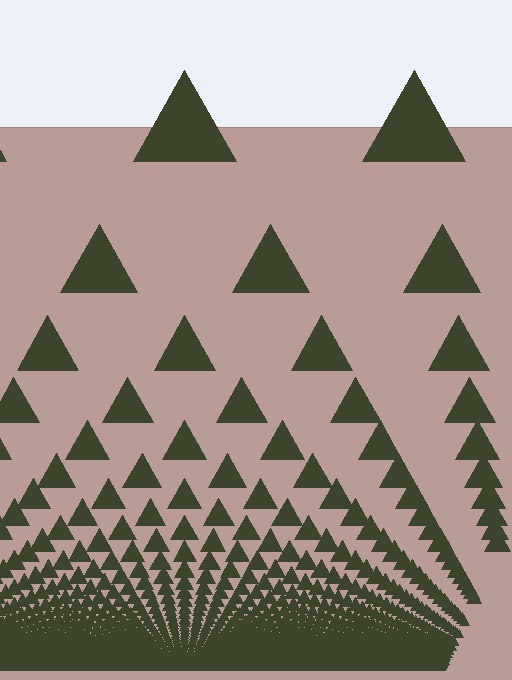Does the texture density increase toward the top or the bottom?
Density increases toward the bottom.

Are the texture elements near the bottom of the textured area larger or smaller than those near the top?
Smaller. The gradient is inverted — elements near the bottom are smaller and denser.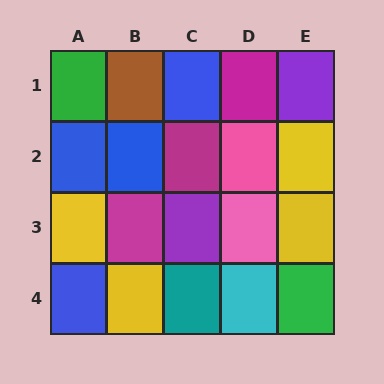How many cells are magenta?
3 cells are magenta.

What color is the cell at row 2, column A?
Blue.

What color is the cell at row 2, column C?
Magenta.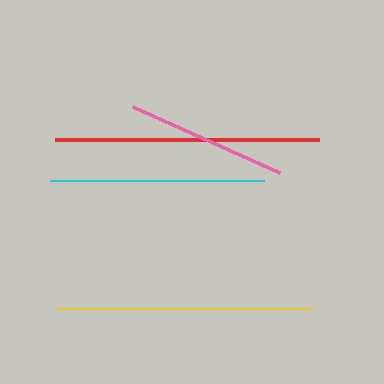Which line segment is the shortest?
The pink line is the shortest at approximately 161 pixels.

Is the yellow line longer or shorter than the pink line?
The yellow line is longer than the pink line.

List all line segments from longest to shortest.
From longest to shortest: red, yellow, cyan, pink.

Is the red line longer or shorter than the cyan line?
The red line is longer than the cyan line.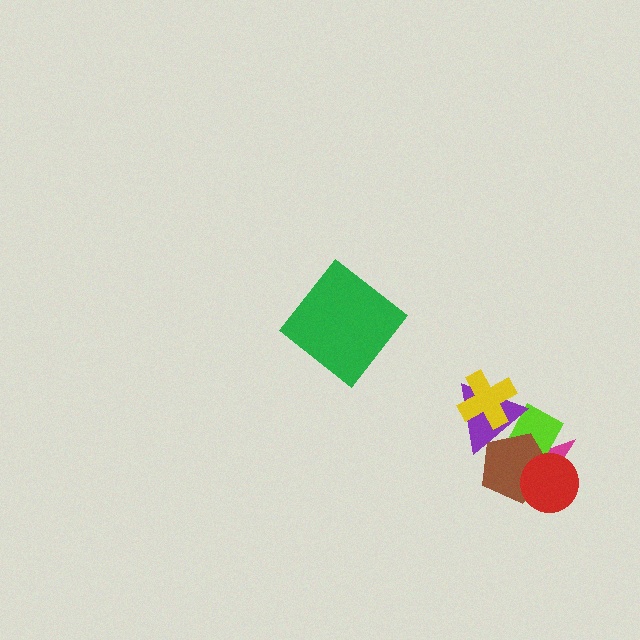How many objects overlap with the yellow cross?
1 object overlaps with the yellow cross.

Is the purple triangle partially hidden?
Yes, it is partially covered by another shape.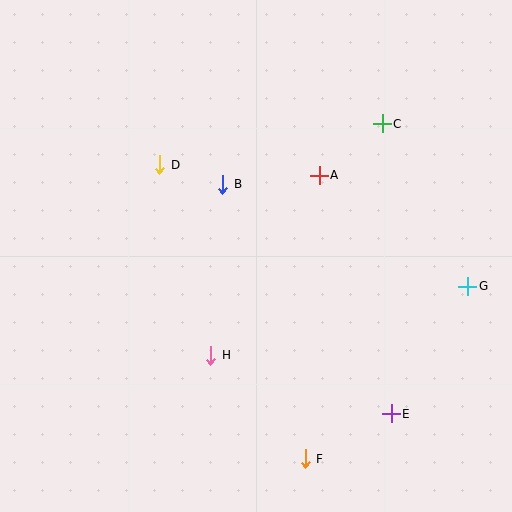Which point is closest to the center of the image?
Point B at (223, 184) is closest to the center.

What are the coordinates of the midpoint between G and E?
The midpoint between G and E is at (429, 350).